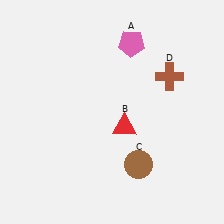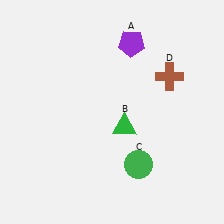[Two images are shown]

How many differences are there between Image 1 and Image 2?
There are 3 differences between the two images.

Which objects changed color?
A changed from pink to purple. B changed from red to green. C changed from brown to green.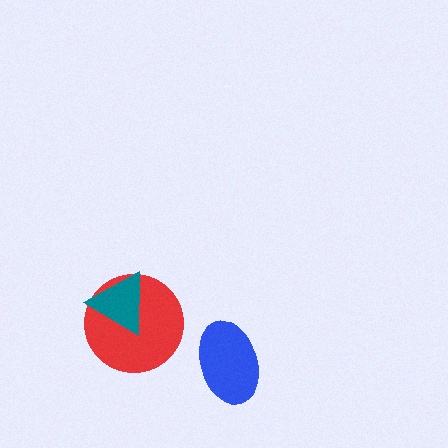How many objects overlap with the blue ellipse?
0 objects overlap with the blue ellipse.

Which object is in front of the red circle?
The teal triangle is in front of the red circle.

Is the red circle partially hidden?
Yes, it is partially covered by another shape.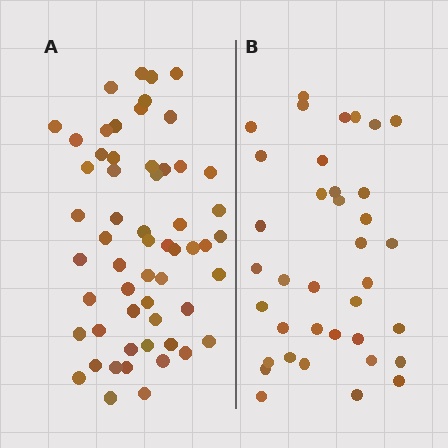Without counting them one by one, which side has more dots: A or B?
Region A (the left region) has more dots.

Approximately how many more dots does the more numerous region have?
Region A has approximately 20 more dots than region B.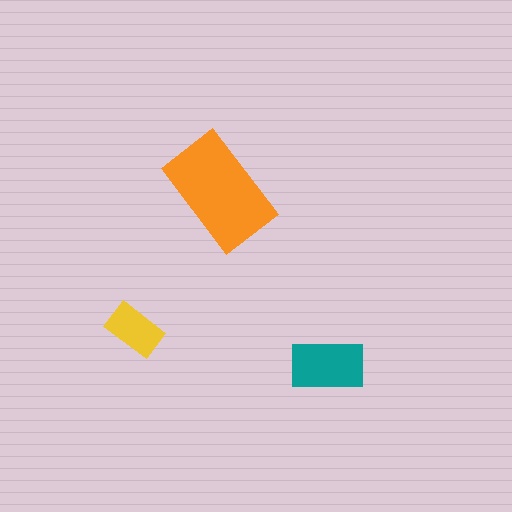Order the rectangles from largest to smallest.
the orange one, the teal one, the yellow one.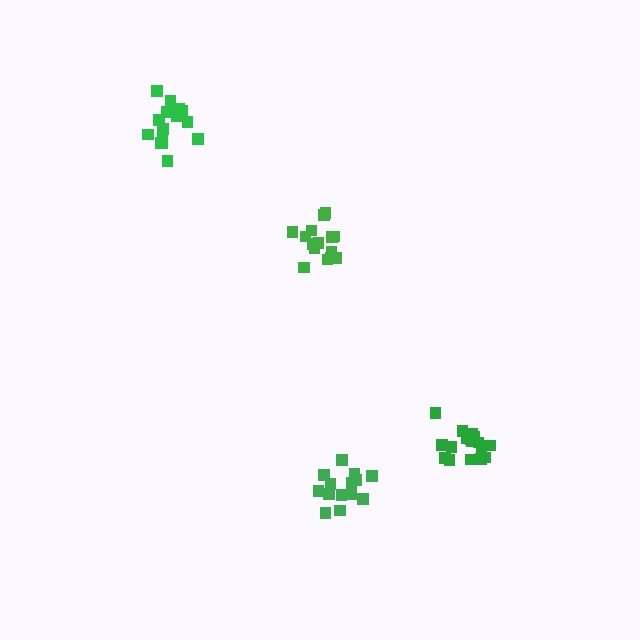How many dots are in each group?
Group 1: 15 dots, Group 2: 14 dots, Group 3: 18 dots, Group 4: 18 dots (65 total).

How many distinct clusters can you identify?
There are 4 distinct clusters.